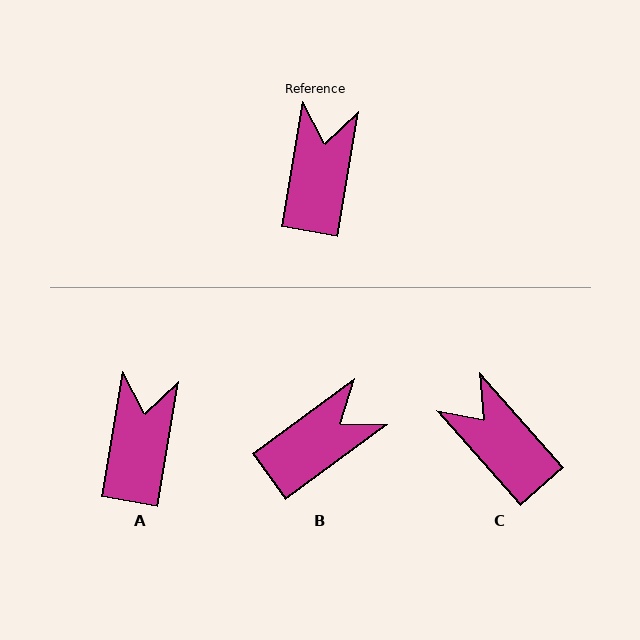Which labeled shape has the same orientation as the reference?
A.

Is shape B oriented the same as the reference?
No, it is off by about 44 degrees.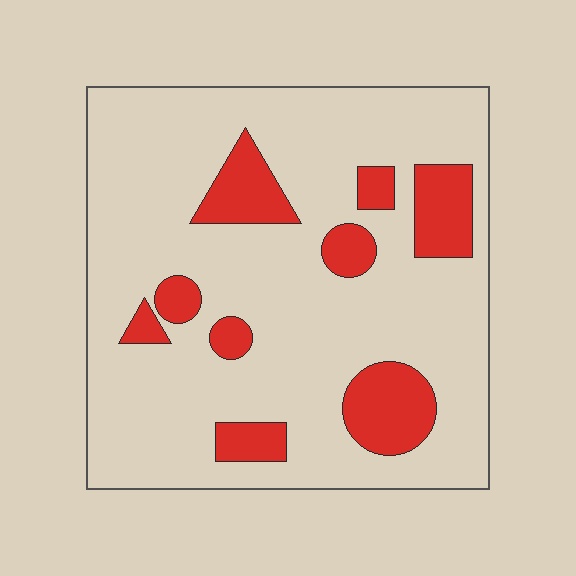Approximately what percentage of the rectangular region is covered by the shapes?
Approximately 20%.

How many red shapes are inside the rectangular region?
9.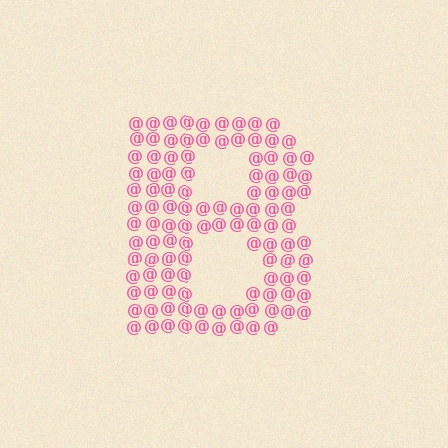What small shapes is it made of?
It is made of small at signs.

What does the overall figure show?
The overall figure shows the letter B.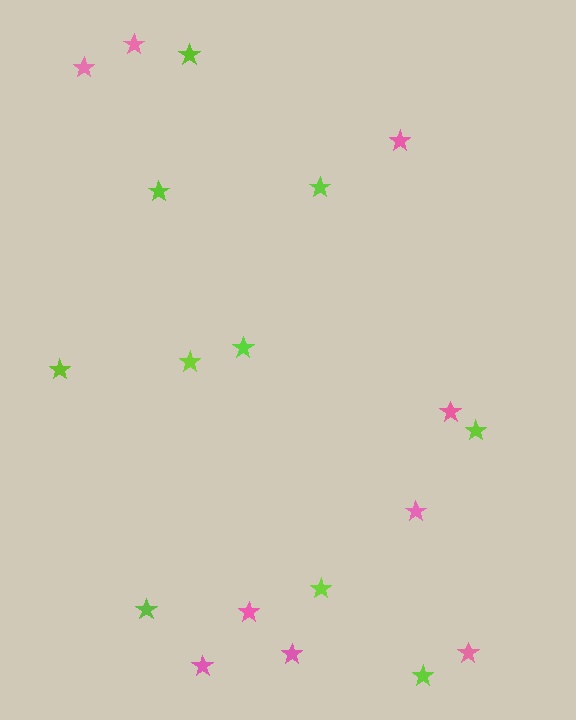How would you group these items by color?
There are 2 groups: one group of lime stars (10) and one group of pink stars (9).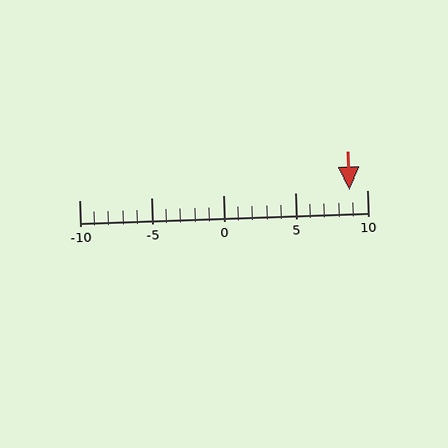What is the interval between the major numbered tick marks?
The major tick marks are spaced 5 units apart.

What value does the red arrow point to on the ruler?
The red arrow points to approximately 9.